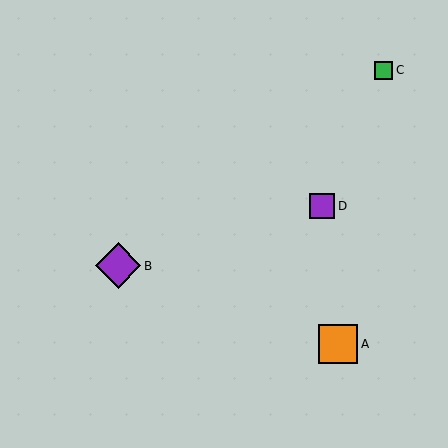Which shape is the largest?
The purple diamond (labeled B) is the largest.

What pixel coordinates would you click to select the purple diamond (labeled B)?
Click at (118, 266) to select the purple diamond B.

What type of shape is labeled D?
Shape D is a purple square.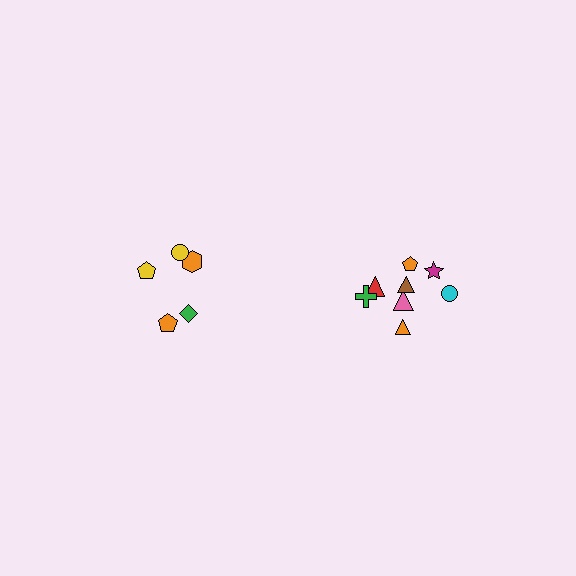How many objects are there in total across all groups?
There are 13 objects.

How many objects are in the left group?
There are 5 objects.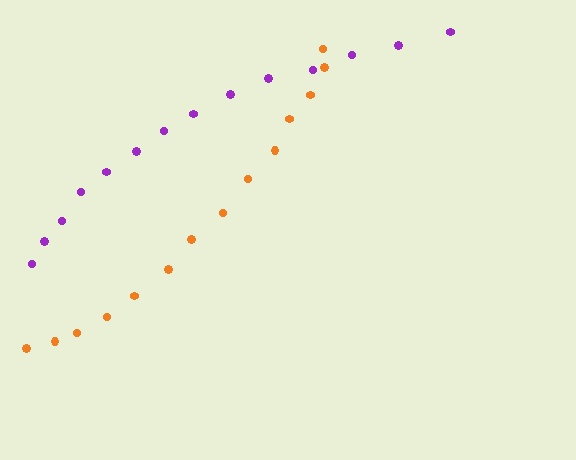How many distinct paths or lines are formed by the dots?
There are 2 distinct paths.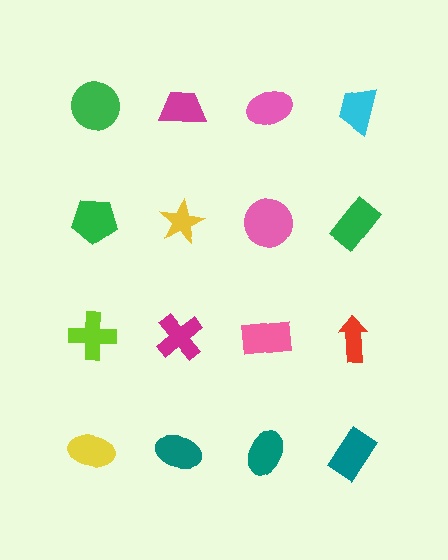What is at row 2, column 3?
A pink circle.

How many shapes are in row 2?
4 shapes.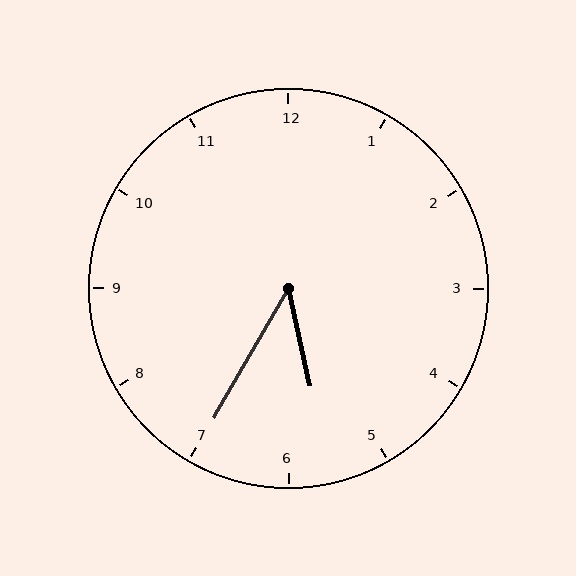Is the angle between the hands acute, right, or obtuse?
It is acute.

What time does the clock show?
5:35.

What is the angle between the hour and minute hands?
Approximately 42 degrees.